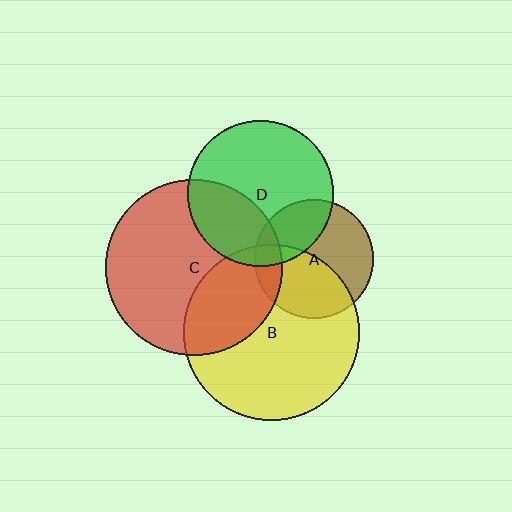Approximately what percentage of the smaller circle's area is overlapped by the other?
Approximately 45%.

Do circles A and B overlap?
Yes.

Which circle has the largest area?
Circle C (red).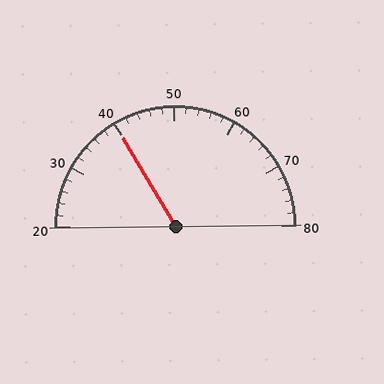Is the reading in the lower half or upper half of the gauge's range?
The reading is in the lower half of the range (20 to 80).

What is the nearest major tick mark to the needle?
The nearest major tick mark is 40.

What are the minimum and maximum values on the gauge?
The gauge ranges from 20 to 80.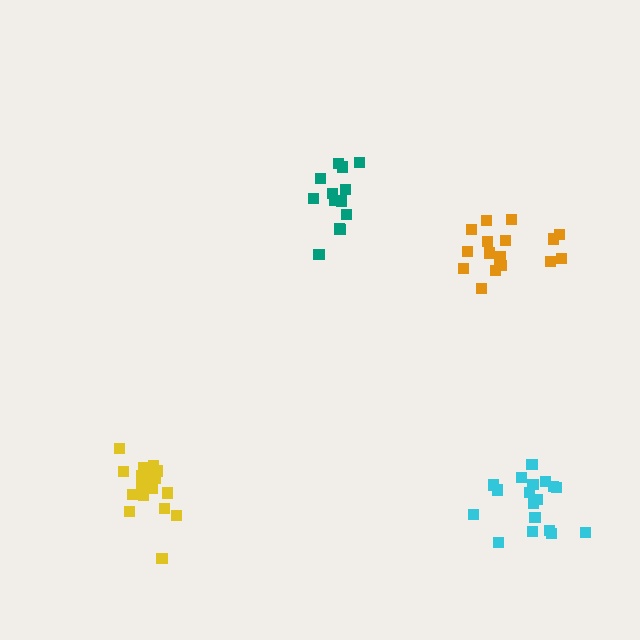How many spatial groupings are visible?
There are 4 spatial groupings.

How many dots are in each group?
Group 1: 18 dots, Group 2: 18 dots, Group 3: 14 dots, Group 4: 17 dots (67 total).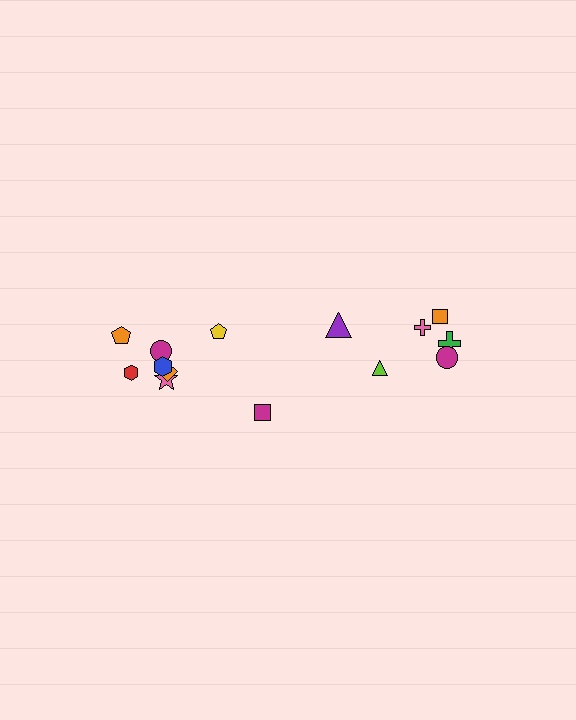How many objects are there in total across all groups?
There are 14 objects.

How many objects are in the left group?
There are 8 objects.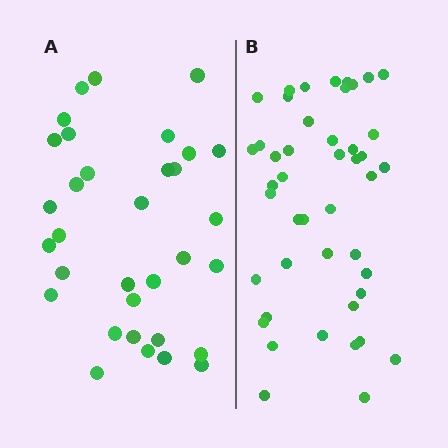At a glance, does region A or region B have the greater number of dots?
Region B (the right region) has more dots.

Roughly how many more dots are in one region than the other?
Region B has roughly 12 or so more dots than region A.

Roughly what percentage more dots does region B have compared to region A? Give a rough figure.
About 35% more.